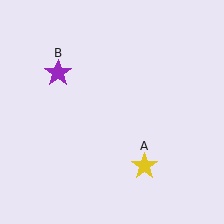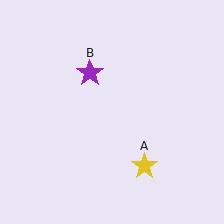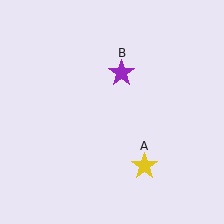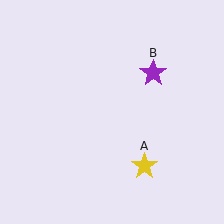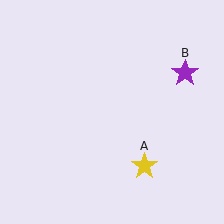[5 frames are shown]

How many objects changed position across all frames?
1 object changed position: purple star (object B).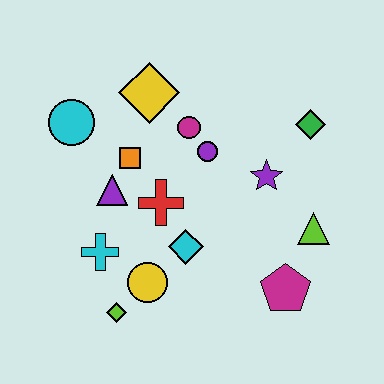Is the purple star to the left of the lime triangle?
Yes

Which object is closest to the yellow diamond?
The magenta circle is closest to the yellow diamond.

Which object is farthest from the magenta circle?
The lime diamond is farthest from the magenta circle.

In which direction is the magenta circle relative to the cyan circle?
The magenta circle is to the right of the cyan circle.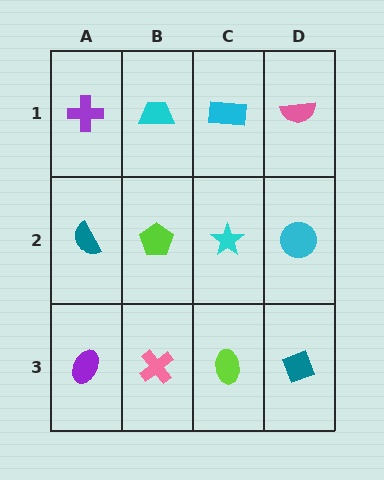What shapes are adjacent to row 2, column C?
A cyan rectangle (row 1, column C), a lime ellipse (row 3, column C), a lime pentagon (row 2, column B), a cyan circle (row 2, column D).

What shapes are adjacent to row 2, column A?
A purple cross (row 1, column A), a purple ellipse (row 3, column A), a lime pentagon (row 2, column B).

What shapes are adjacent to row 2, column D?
A pink semicircle (row 1, column D), a teal diamond (row 3, column D), a cyan star (row 2, column C).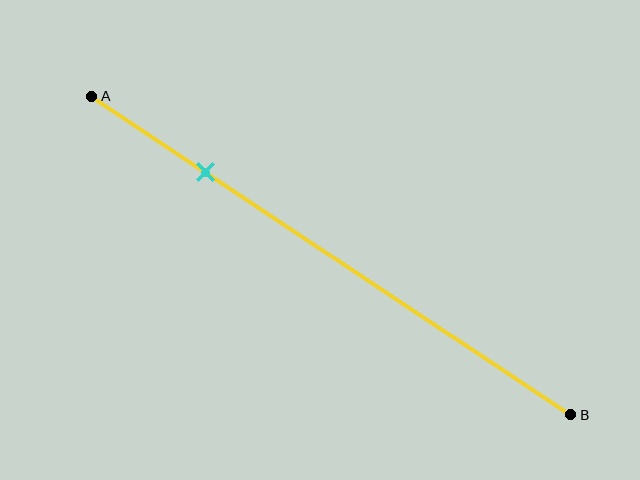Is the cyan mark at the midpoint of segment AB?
No, the mark is at about 25% from A, not at the 50% midpoint.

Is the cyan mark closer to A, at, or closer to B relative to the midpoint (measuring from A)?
The cyan mark is closer to point A than the midpoint of segment AB.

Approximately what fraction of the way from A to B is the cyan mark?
The cyan mark is approximately 25% of the way from A to B.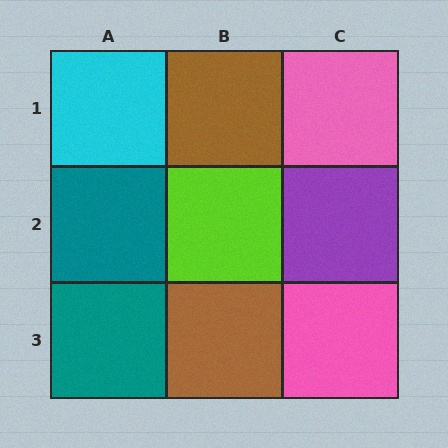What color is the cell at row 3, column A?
Teal.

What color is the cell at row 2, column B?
Lime.